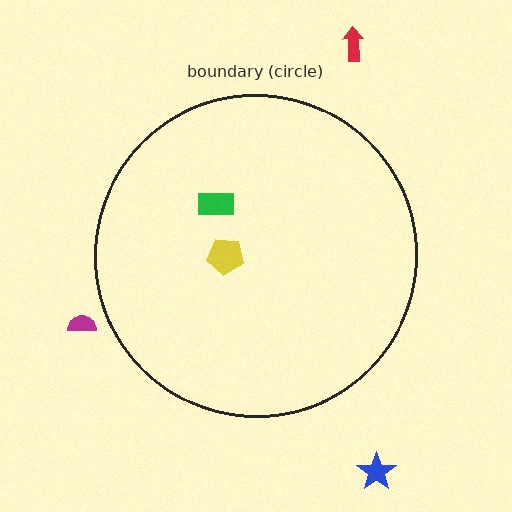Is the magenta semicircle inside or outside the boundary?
Outside.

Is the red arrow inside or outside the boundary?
Outside.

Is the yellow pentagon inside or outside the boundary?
Inside.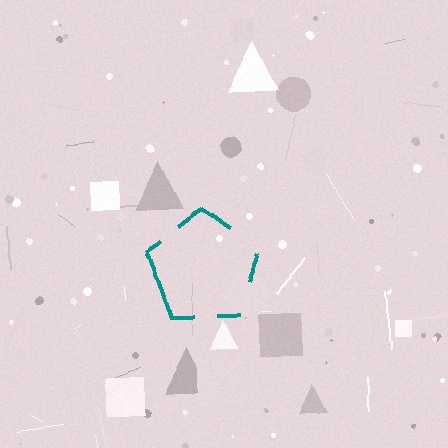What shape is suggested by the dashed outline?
The dashed outline suggests a pentagon.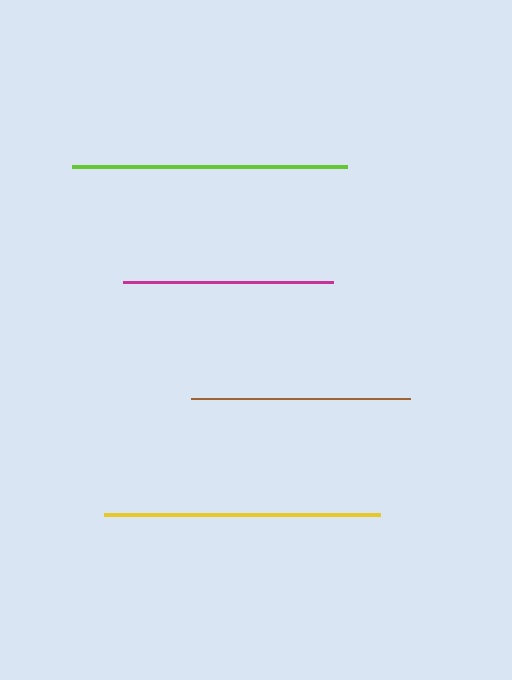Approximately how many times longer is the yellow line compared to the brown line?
The yellow line is approximately 1.3 times the length of the brown line.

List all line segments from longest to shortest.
From longest to shortest: yellow, lime, brown, magenta.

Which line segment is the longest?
The yellow line is the longest at approximately 276 pixels.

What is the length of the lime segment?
The lime segment is approximately 275 pixels long.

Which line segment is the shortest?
The magenta line is the shortest at approximately 210 pixels.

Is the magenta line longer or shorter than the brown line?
The brown line is longer than the magenta line.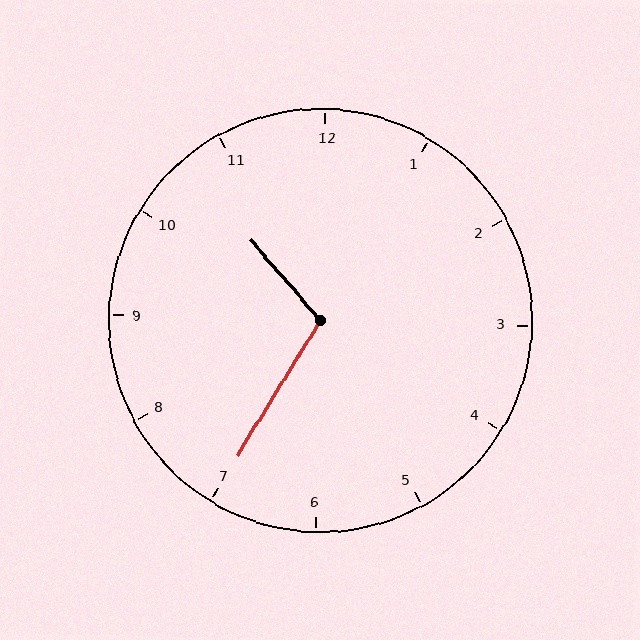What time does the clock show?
10:35.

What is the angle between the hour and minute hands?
Approximately 108 degrees.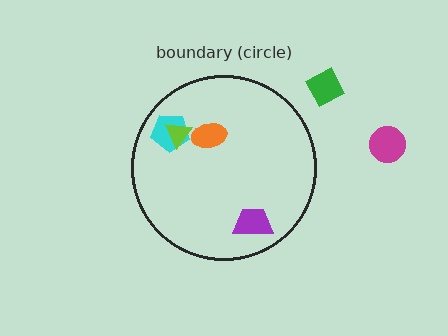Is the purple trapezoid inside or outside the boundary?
Inside.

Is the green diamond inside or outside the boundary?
Outside.